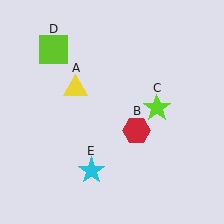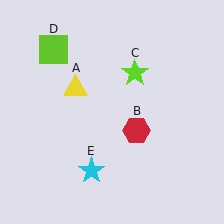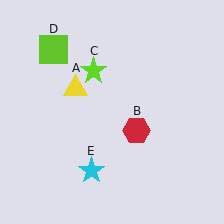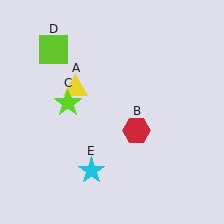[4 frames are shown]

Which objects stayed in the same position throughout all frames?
Yellow triangle (object A) and red hexagon (object B) and lime square (object D) and cyan star (object E) remained stationary.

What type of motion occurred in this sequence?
The lime star (object C) rotated counterclockwise around the center of the scene.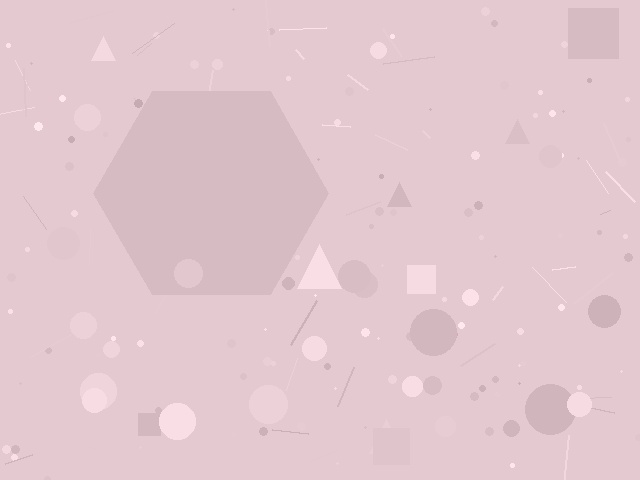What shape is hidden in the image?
A hexagon is hidden in the image.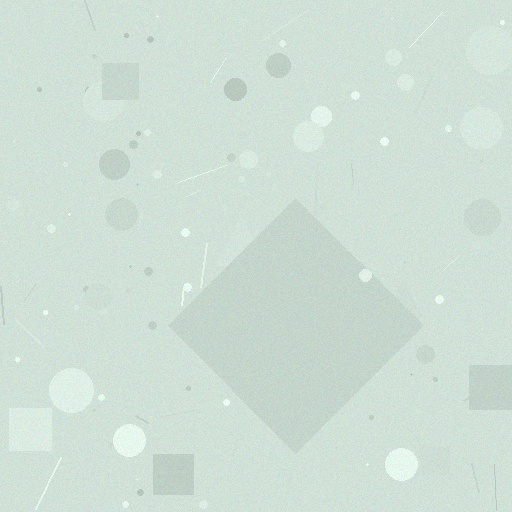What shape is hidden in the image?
A diamond is hidden in the image.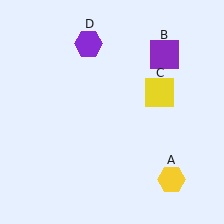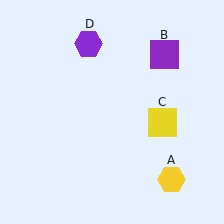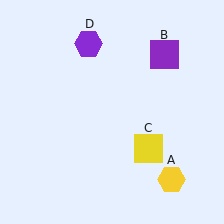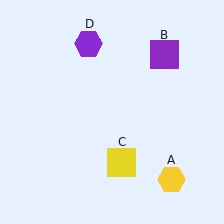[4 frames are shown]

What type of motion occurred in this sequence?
The yellow square (object C) rotated clockwise around the center of the scene.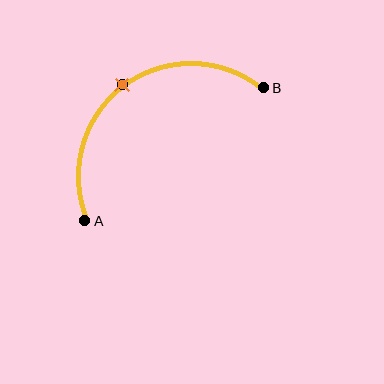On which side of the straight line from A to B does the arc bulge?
The arc bulges above and to the left of the straight line connecting A and B.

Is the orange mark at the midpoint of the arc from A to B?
Yes. The orange mark lies on the arc at equal arc-length from both A and B — it is the arc midpoint.